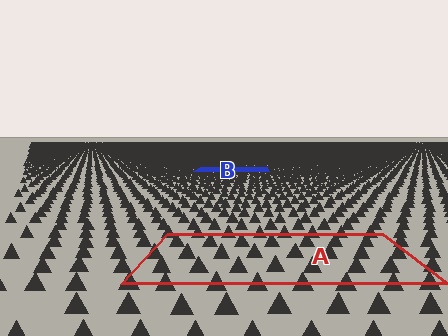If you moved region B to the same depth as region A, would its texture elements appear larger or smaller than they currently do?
They would appear larger. At a closer depth, the same texture elements are projected at a bigger on-screen size.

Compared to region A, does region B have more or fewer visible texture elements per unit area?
Region B has more texture elements per unit area — they are packed more densely because it is farther away.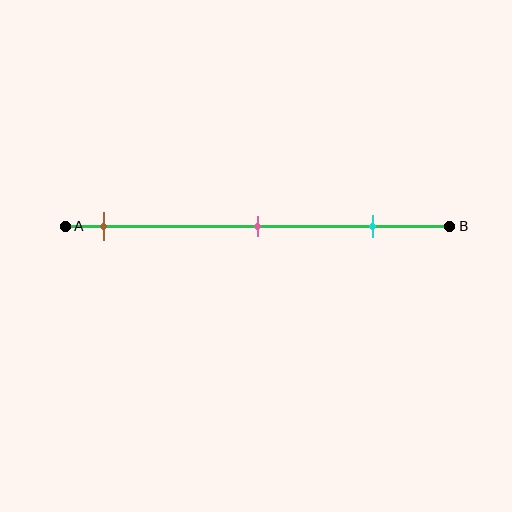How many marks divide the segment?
There are 3 marks dividing the segment.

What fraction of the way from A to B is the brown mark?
The brown mark is approximately 10% (0.1) of the way from A to B.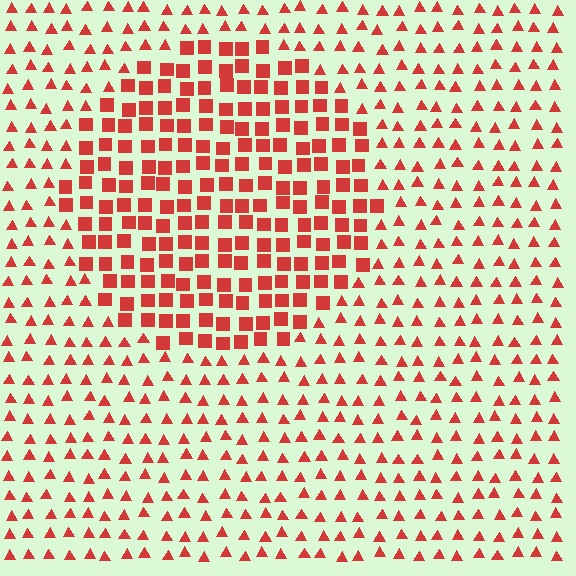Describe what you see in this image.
The image is filled with small red elements arranged in a uniform grid. A circle-shaped region contains squares, while the surrounding area contains triangles. The boundary is defined purely by the change in element shape.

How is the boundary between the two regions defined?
The boundary is defined by a change in element shape: squares inside vs. triangles outside. All elements share the same color and spacing.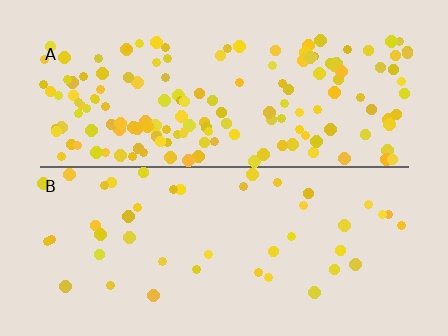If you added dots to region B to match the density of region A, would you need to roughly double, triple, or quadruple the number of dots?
Approximately triple.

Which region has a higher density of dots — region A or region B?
A (the top).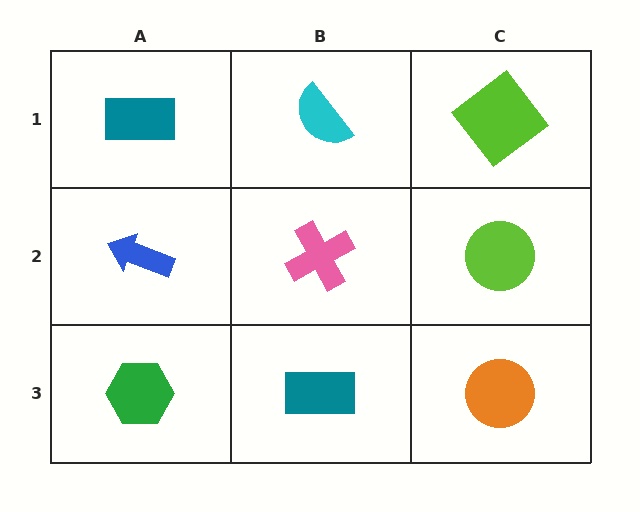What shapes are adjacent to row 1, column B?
A pink cross (row 2, column B), a teal rectangle (row 1, column A), a lime diamond (row 1, column C).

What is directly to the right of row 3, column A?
A teal rectangle.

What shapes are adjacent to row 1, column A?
A blue arrow (row 2, column A), a cyan semicircle (row 1, column B).